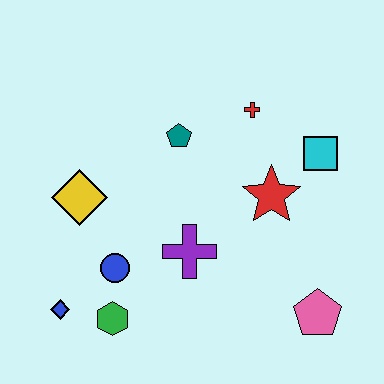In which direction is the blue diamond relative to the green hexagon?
The blue diamond is to the left of the green hexagon.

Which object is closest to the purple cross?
The blue circle is closest to the purple cross.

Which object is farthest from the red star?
The blue diamond is farthest from the red star.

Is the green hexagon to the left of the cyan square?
Yes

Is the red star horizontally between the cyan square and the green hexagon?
Yes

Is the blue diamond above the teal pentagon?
No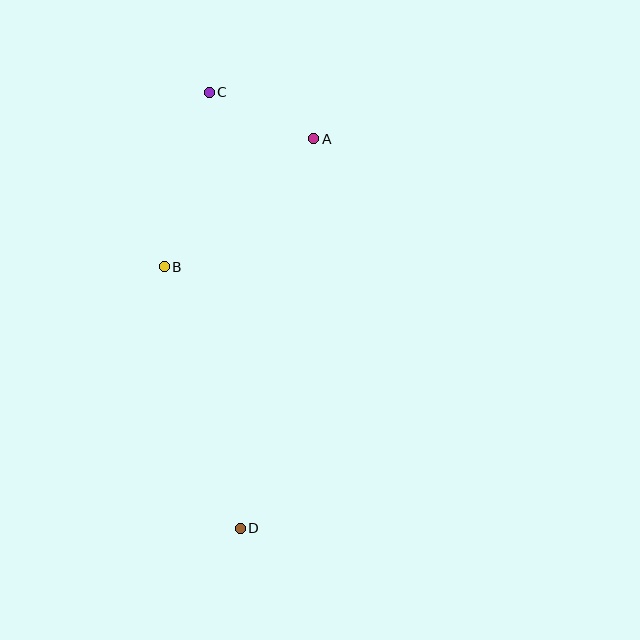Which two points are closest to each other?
Points A and C are closest to each other.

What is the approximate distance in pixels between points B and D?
The distance between B and D is approximately 272 pixels.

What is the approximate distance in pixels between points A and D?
The distance between A and D is approximately 396 pixels.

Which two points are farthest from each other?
Points C and D are farthest from each other.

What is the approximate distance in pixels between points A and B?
The distance between A and B is approximately 197 pixels.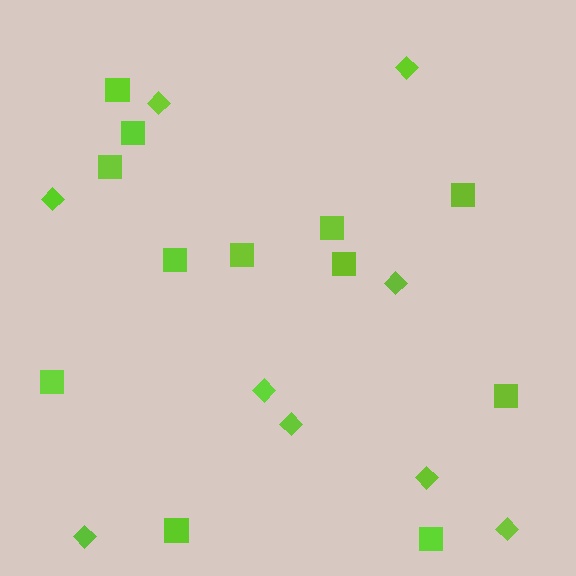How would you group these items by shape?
There are 2 groups: one group of diamonds (9) and one group of squares (12).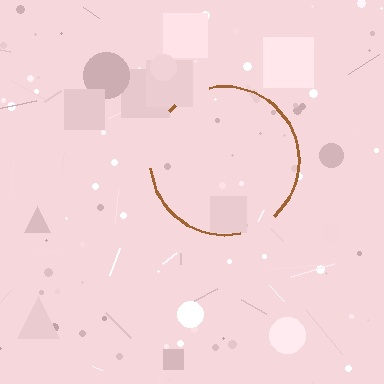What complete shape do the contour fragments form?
The contour fragments form a circle.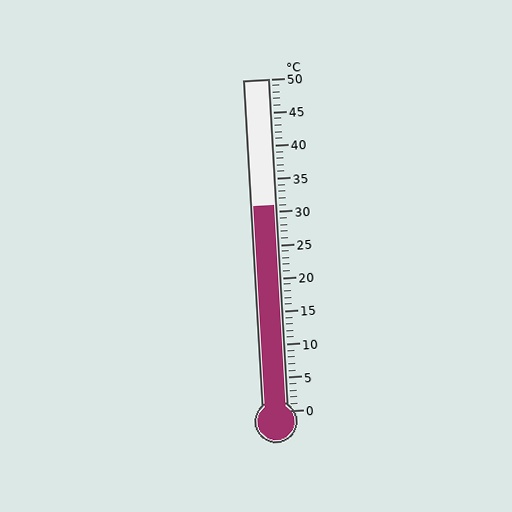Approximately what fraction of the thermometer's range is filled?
The thermometer is filled to approximately 60% of its range.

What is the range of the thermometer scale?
The thermometer scale ranges from 0°C to 50°C.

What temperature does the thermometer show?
The thermometer shows approximately 31°C.